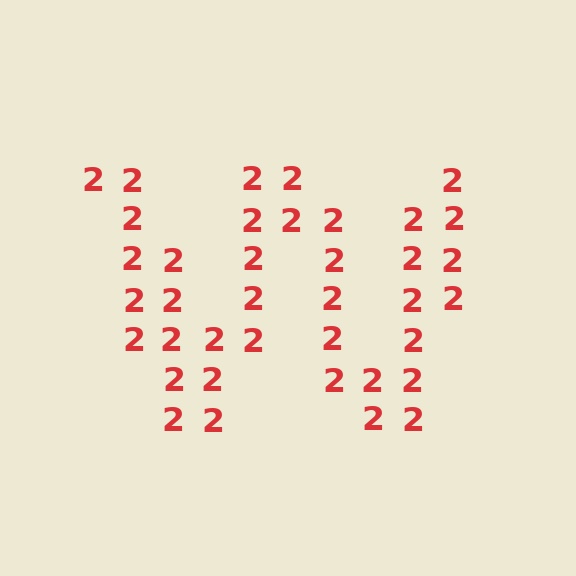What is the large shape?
The large shape is the letter W.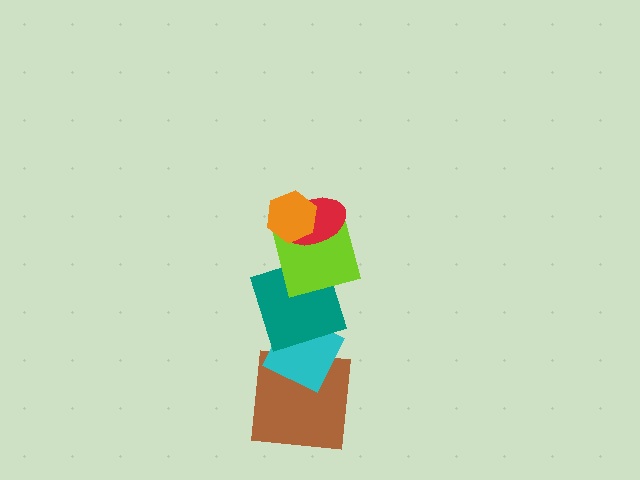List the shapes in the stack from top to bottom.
From top to bottom: the orange hexagon, the red ellipse, the lime square, the teal square, the cyan diamond, the brown square.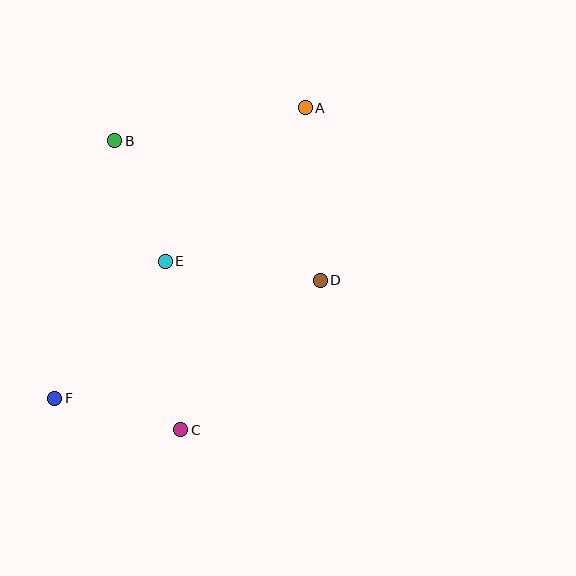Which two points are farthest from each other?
Points A and F are farthest from each other.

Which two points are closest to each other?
Points C and F are closest to each other.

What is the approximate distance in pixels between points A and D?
The distance between A and D is approximately 173 pixels.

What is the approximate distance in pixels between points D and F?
The distance between D and F is approximately 290 pixels.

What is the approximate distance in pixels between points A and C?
The distance between A and C is approximately 345 pixels.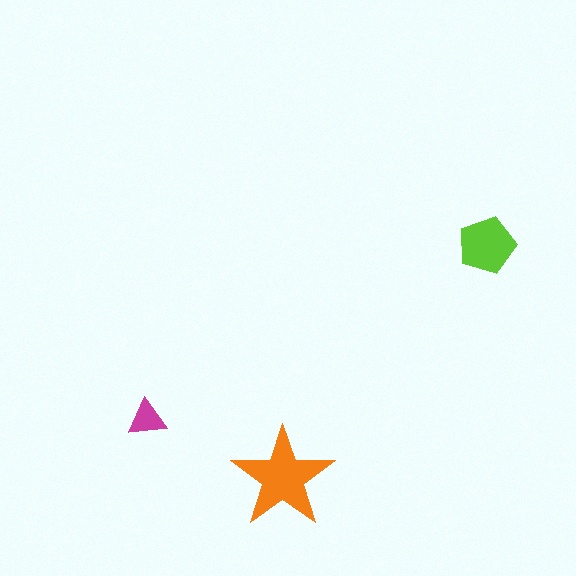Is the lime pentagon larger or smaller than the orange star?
Smaller.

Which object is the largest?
The orange star.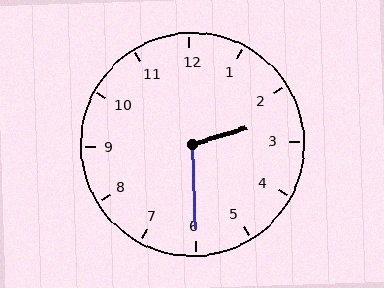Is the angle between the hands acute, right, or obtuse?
It is obtuse.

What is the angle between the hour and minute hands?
Approximately 105 degrees.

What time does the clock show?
2:30.